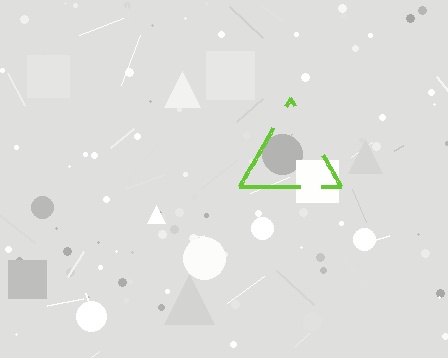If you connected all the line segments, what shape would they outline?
They would outline a triangle.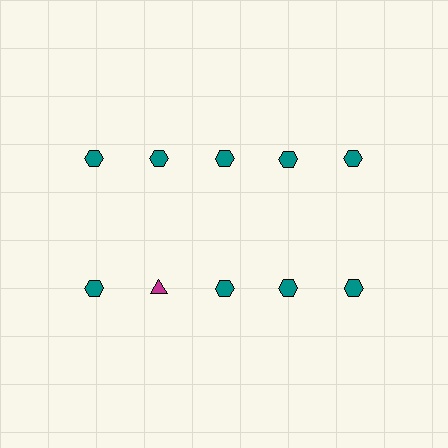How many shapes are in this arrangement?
There are 10 shapes arranged in a grid pattern.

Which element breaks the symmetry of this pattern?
The magenta triangle in the second row, second from left column breaks the symmetry. All other shapes are teal hexagons.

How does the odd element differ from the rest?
It differs in both color (magenta instead of teal) and shape (triangle instead of hexagon).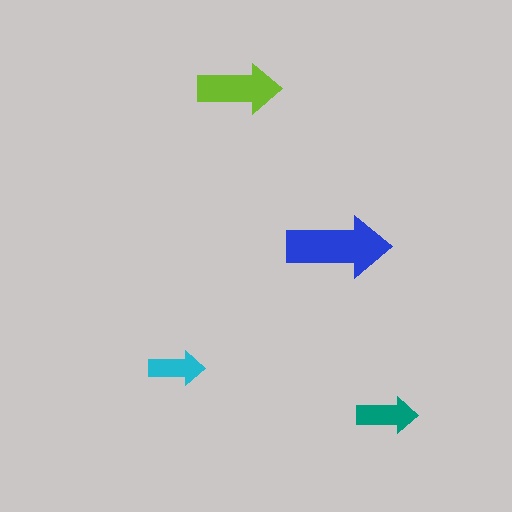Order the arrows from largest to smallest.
the blue one, the lime one, the teal one, the cyan one.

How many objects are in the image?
There are 4 objects in the image.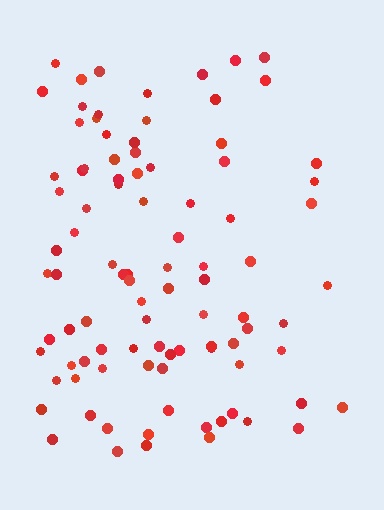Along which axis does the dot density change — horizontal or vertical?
Horizontal.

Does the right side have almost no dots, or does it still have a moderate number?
Still a moderate number, just noticeably fewer than the left.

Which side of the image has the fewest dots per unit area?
The right.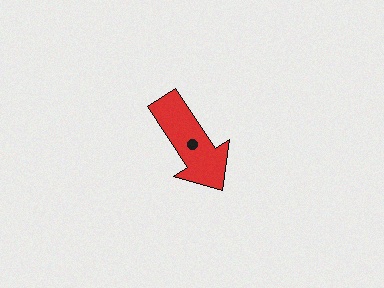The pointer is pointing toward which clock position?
Roughly 5 o'clock.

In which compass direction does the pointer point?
Southeast.